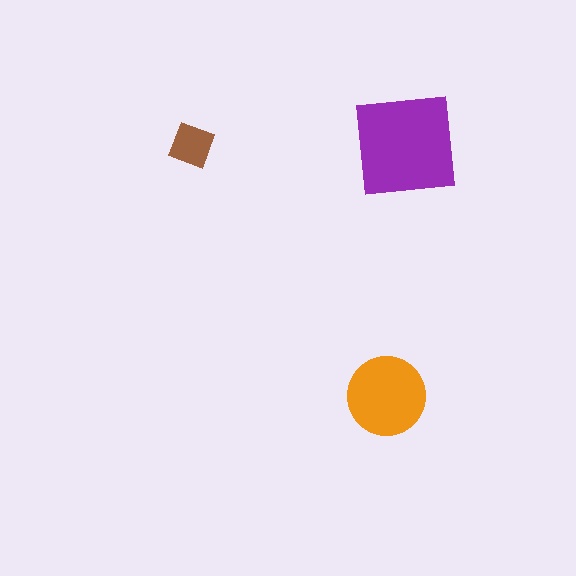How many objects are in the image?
There are 3 objects in the image.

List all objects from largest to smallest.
The purple square, the orange circle, the brown diamond.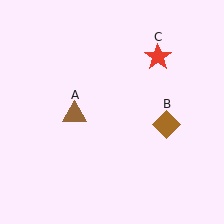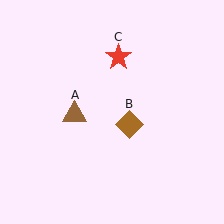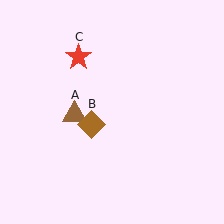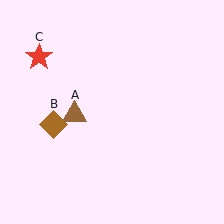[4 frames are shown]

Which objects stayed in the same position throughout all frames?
Brown triangle (object A) remained stationary.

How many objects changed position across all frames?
2 objects changed position: brown diamond (object B), red star (object C).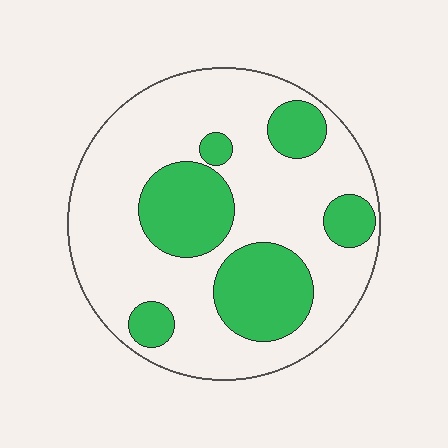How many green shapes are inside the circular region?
6.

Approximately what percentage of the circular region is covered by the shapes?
Approximately 30%.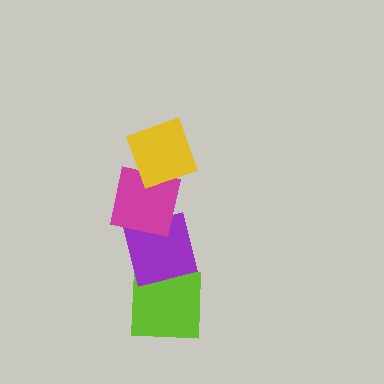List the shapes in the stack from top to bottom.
From top to bottom: the yellow diamond, the magenta square, the purple square, the lime square.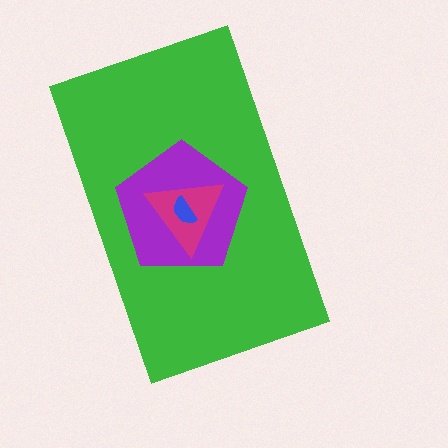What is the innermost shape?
The blue semicircle.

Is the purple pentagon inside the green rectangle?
Yes.